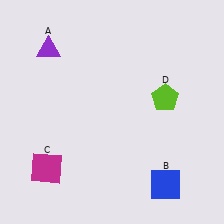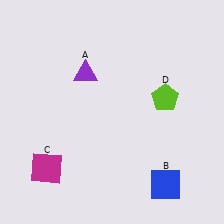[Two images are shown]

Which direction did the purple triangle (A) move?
The purple triangle (A) moved right.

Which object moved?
The purple triangle (A) moved right.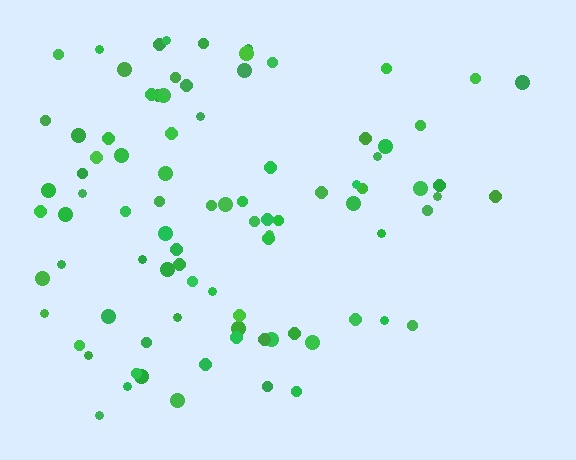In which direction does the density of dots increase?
From right to left, with the left side densest.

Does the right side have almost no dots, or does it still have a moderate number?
Still a moderate number, just noticeably fewer than the left.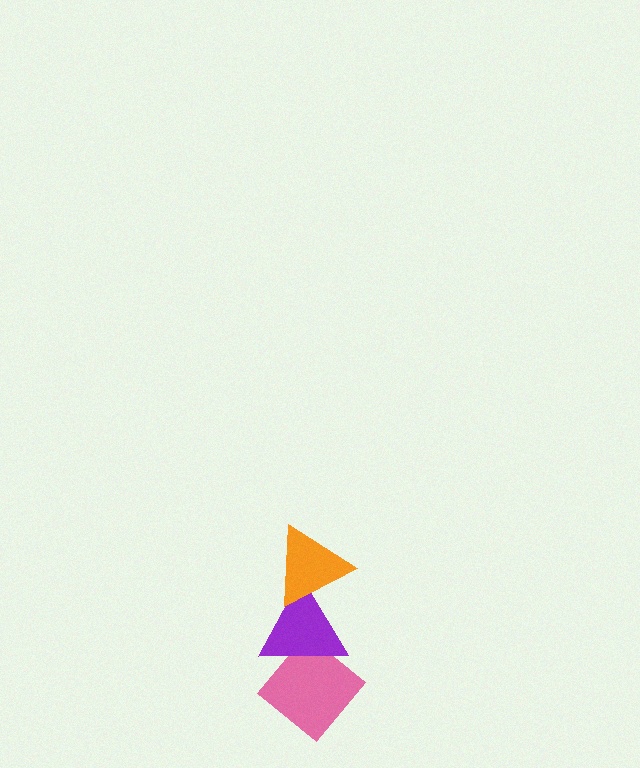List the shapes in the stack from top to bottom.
From top to bottom: the orange triangle, the purple triangle, the pink diamond.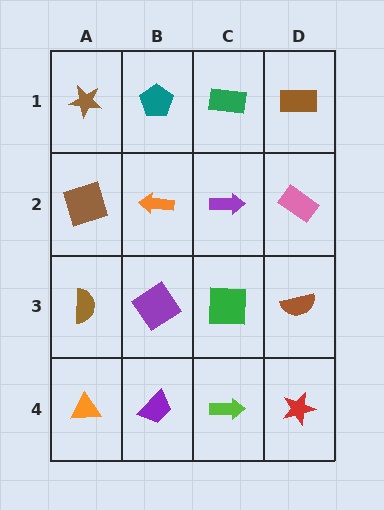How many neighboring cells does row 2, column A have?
3.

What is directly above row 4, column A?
A brown semicircle.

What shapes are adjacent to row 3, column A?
A brown square (row 2, column A), an orange triangle (row 4, column A), a purple diamond (row 3, column B).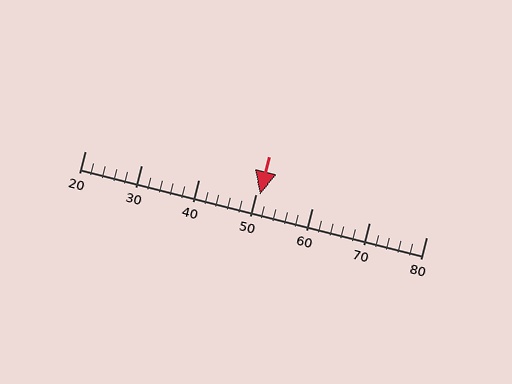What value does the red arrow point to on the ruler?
The red arrow points to approximately 51.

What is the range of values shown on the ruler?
The ruler shows values from 20 to 80.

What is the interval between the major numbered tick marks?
The major tick marks are spaced 10 units apart.